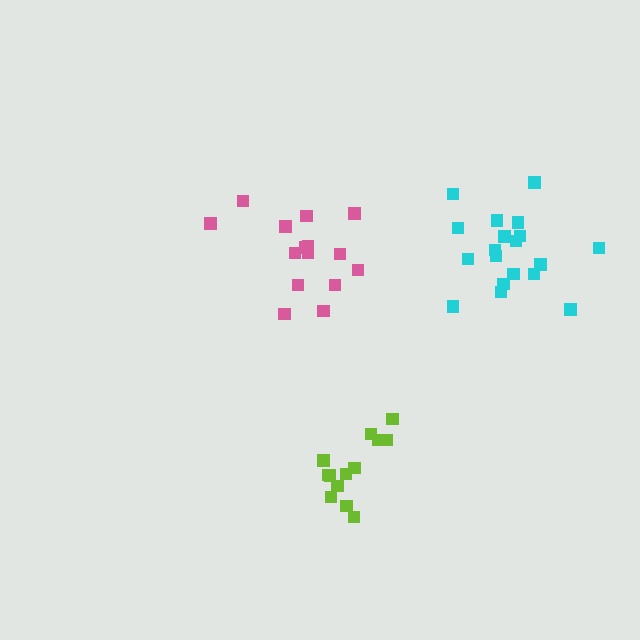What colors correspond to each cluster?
The clusters are colored: lime, pink, cyan.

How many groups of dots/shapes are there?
There are 3 groups.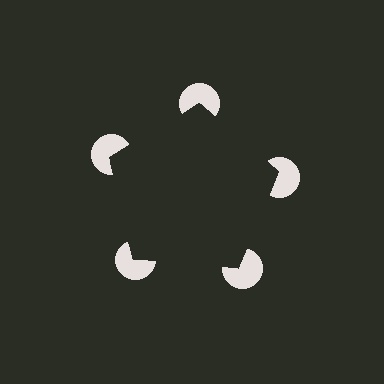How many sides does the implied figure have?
5 sides.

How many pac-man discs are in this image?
There are 5 — one at each vertex of the illusory pentagon.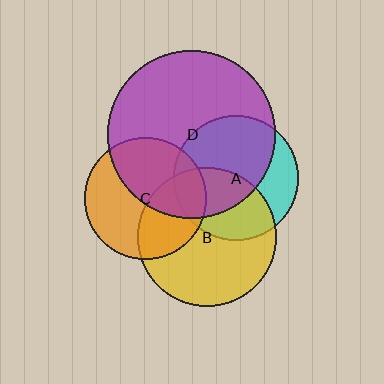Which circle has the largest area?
Circle D (purple).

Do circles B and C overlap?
Yes.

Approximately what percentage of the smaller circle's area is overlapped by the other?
Approximately 40%.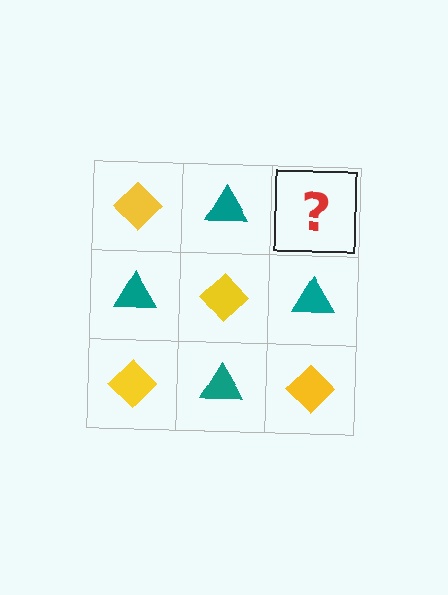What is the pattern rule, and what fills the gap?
The rule is that it alternates yellow diamond and teal triangle in a checkerboard pattern. The gap should be filled with a yellow diamond.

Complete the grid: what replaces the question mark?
The question mark should be replaced with a yellow diamond.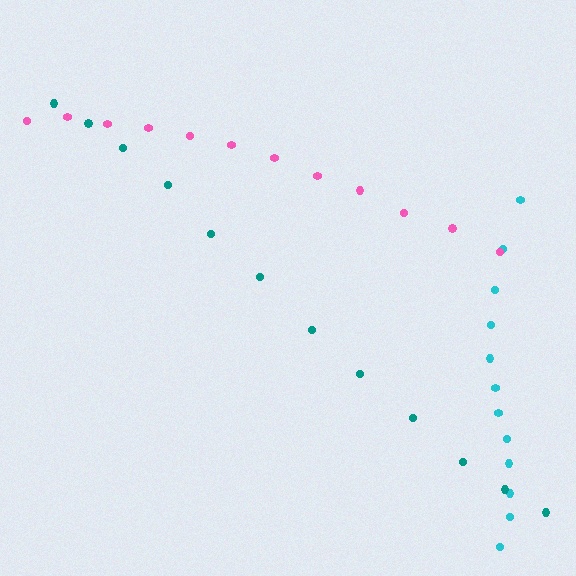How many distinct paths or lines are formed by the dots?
There are 3 distinct paths.